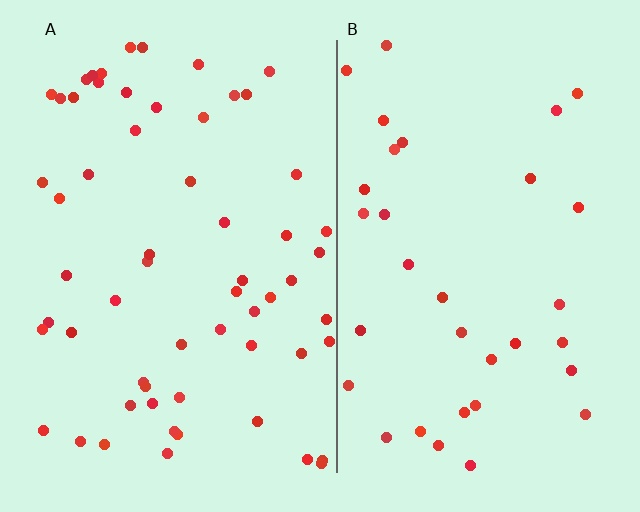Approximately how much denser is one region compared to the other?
Approximately 1.8× — region A over region B.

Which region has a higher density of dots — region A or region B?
A (the left).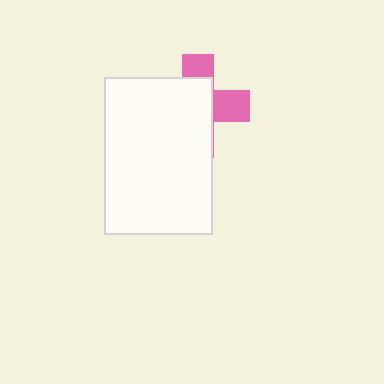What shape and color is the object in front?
The object in front is a white rectangle.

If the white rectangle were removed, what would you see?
You would see the complete pink cross.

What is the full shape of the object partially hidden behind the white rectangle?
The partially hidden object is a pink cross.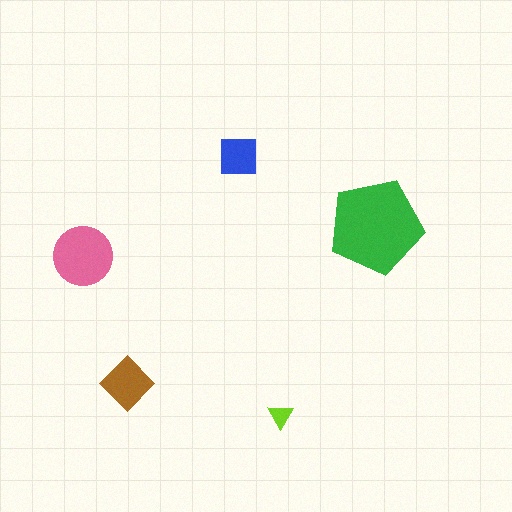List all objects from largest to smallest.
The green pentagon, the pink circle, the brown diamond, the blue square, the lime triangle.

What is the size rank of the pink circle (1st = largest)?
2nd.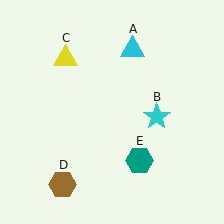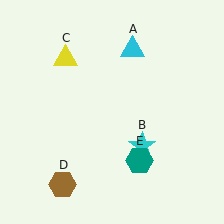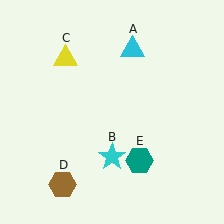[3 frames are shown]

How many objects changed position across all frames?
1 object changed position: cyan star (object B).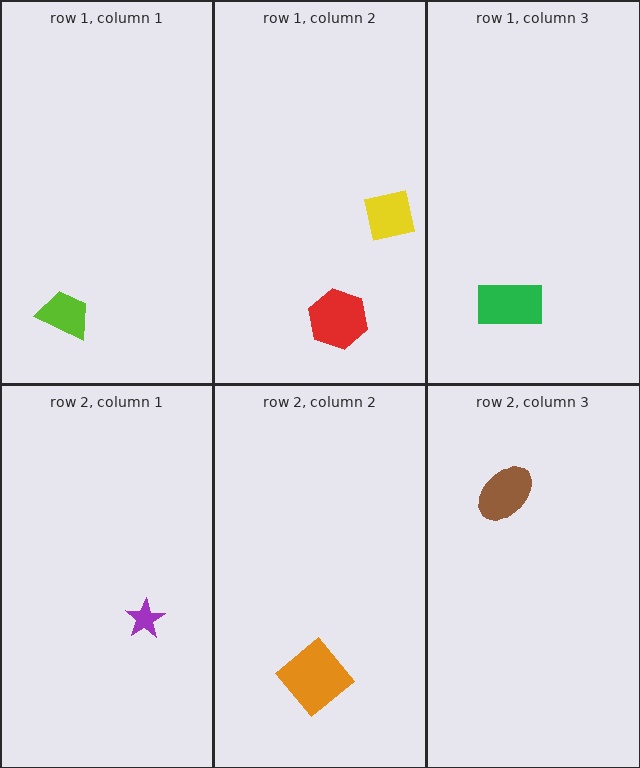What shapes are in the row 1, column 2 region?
The yellow square, the red hexagon.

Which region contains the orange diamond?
The row 2, column 2 region.